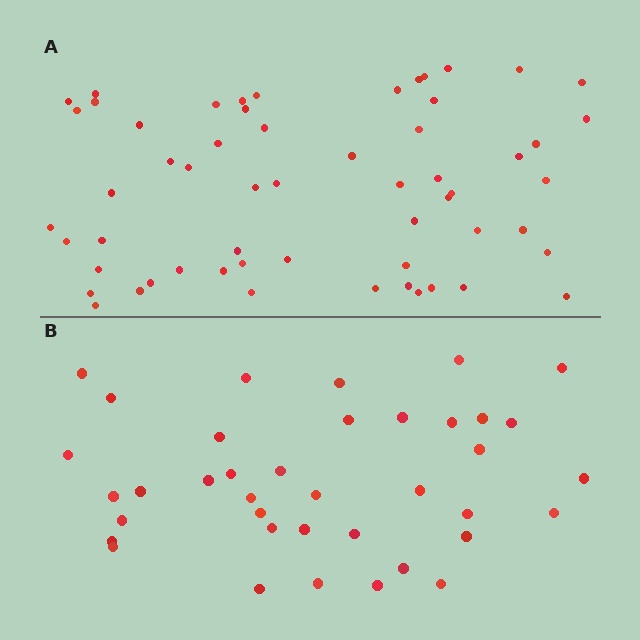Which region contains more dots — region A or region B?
Region A (the top region) has more dots.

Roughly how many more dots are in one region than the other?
Region A has approximately 20 more dots than region B.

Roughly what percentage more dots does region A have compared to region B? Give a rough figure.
About 55% more.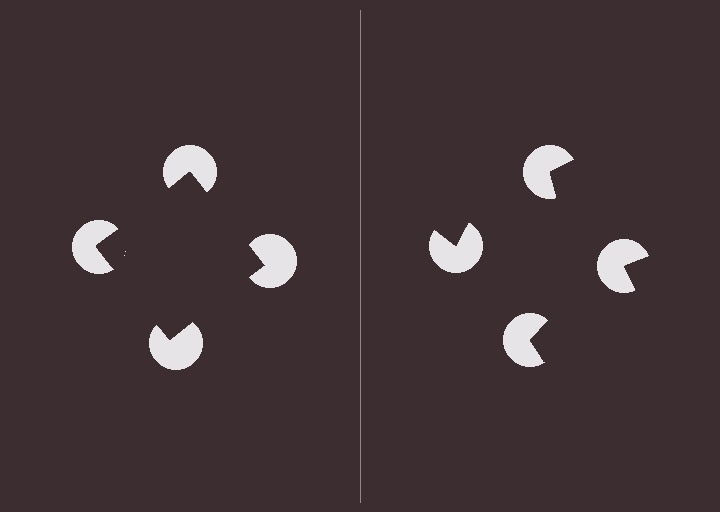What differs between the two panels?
The pac-man discs are positioned identically on both sides; only the wedge orientations differ. On the left they align to a square; on the right they are misaligned.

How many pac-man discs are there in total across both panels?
8 — 4 on each side.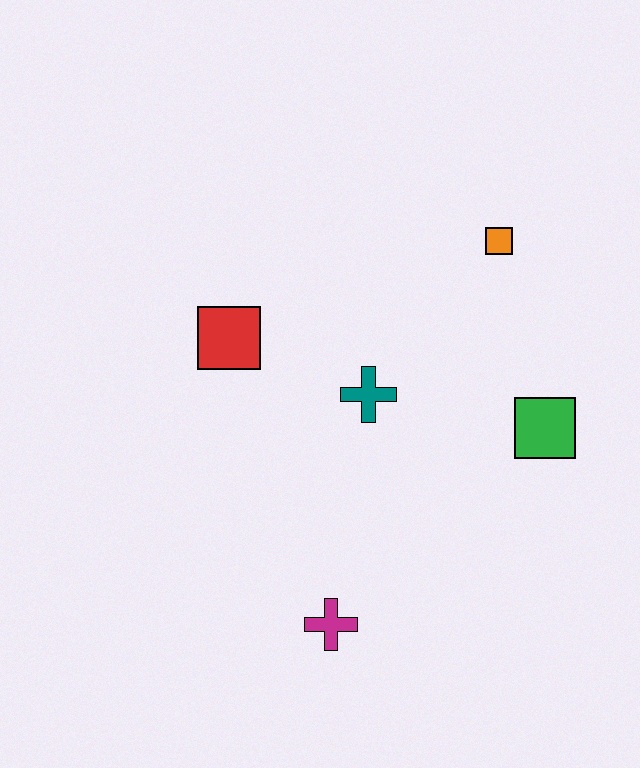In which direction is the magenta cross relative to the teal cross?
The magenta cross is below the teal cross.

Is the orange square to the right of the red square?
Yes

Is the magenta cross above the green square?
No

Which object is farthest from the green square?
The red square is farthest from the green square.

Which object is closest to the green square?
The teal cross is closest to the green square.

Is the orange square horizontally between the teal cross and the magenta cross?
No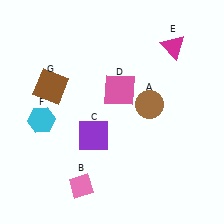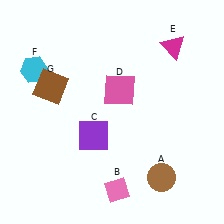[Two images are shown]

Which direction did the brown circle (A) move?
The brown circle (A) moved down.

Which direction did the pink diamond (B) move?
The pink diamond (B) moved right.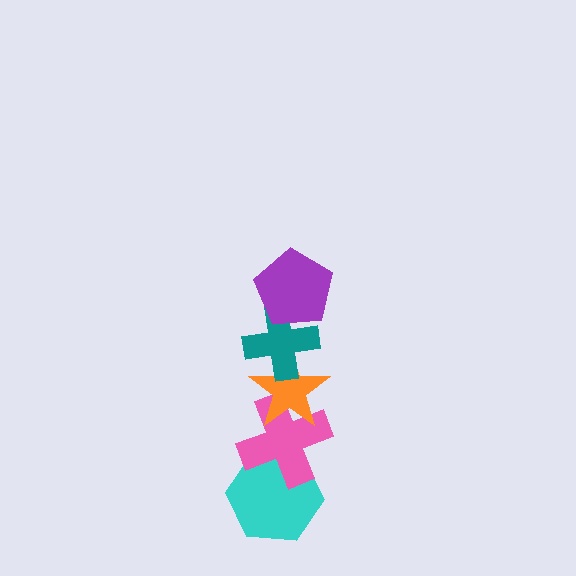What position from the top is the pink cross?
The pink cross is 4th from the top.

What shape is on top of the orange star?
The teal cross is on top of the orange star.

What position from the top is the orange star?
The orange star is 3rd from the top.